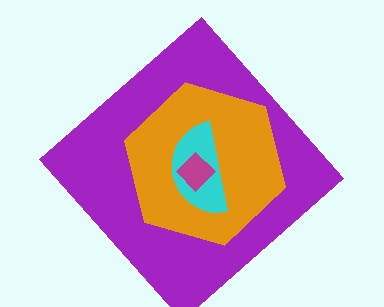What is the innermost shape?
The magenta diamond.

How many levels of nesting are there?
4.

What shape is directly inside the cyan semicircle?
The magenta diamond.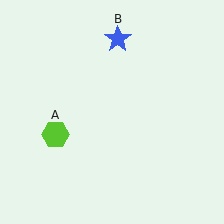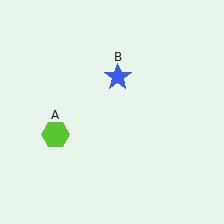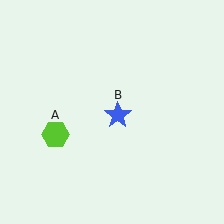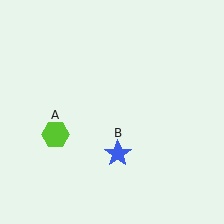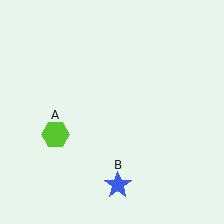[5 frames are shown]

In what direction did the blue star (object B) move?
The blue star (object B) moved down.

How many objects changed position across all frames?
1 object changed position: blue star (object B).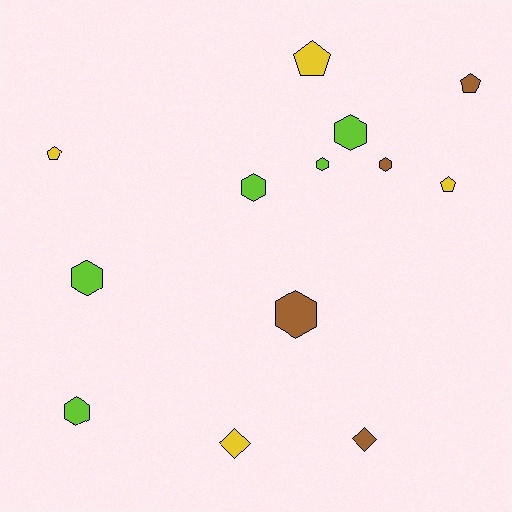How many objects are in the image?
There are 13 objects.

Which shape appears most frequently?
Hexagon, with 7 objects.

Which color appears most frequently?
Lime, with 5 objects.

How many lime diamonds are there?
There are no lime diamonds.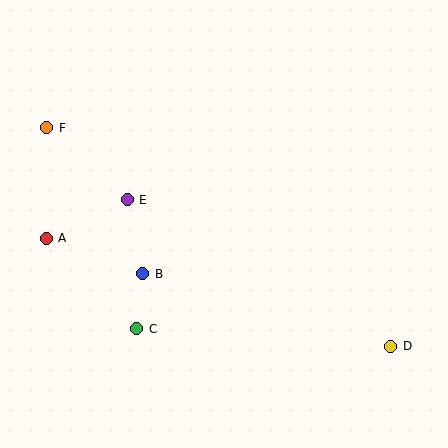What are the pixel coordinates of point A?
Point A is at (46, 238).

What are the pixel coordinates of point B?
Point B is at (143, 274).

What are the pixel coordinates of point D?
Point D is at (391, 346).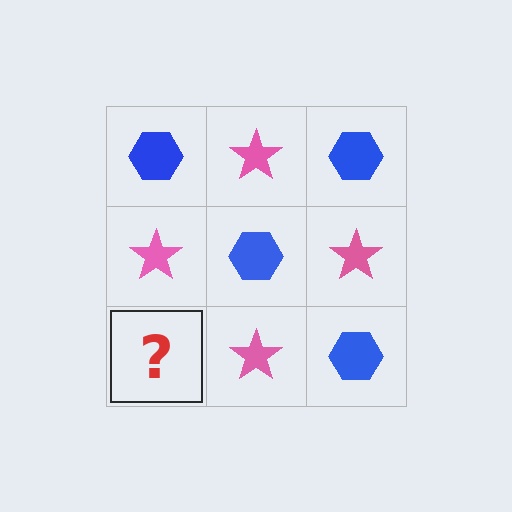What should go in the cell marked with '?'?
The missing cell should contain a blue hexagon.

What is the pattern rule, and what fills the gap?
The rule is that it alternates blue hexagon and pink star in a checkerboard pattern. The gap should be filled with a blue hexagon.